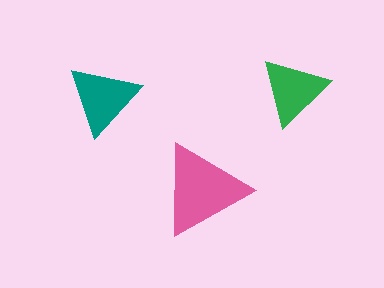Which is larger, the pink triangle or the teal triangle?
The pink one.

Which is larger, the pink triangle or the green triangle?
The pink one.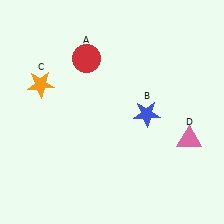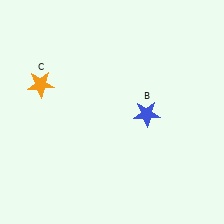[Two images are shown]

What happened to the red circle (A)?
The red circle (A) was removed in Image 2. It was in the top-left area of Image 1.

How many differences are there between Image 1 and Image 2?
There are 2 differences between the two images.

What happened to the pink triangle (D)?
The pink triangle (D) was removed in Image 2. It was in the bottom-right area of Image 1.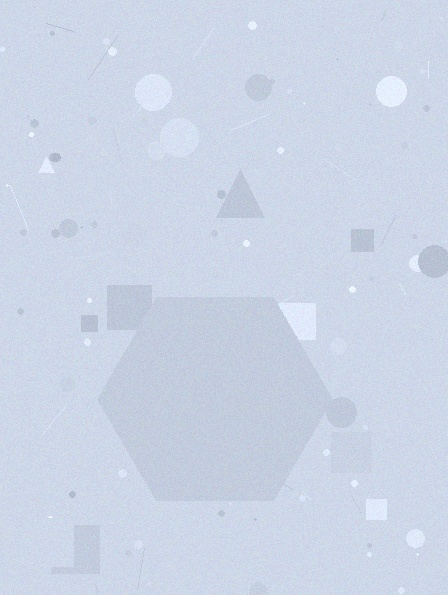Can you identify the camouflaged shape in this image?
The camouflaged shape is a hexagon.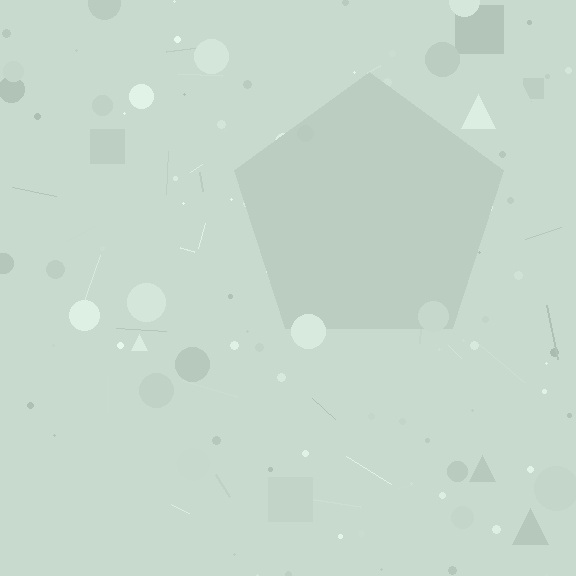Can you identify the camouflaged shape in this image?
The camouflaged shape is a pentagon.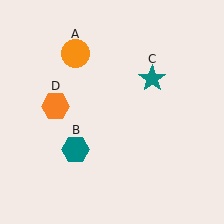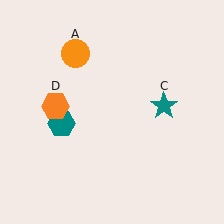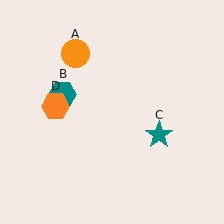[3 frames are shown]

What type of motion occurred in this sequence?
The teal hexagon (object B), teal star (object C) rotated clockwise around the center of the scene.